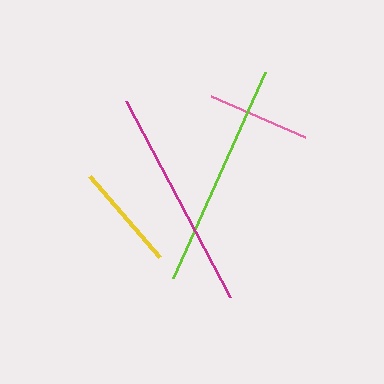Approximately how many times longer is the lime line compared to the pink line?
The lime line is approximately 2.2 times the length of the pink line.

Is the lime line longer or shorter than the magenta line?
The lime line is longer than the magenta line.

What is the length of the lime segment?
The lime segment is approximately 226 pixels long.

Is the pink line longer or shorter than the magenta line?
The magenta line is longer than the pink line.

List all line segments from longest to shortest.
From longest to shortest: lime, magenta, yellow, pink.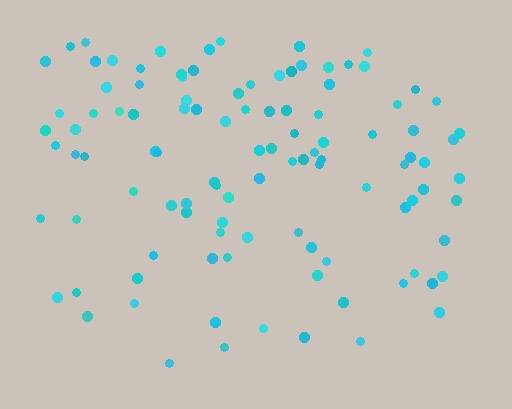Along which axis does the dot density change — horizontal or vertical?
Vertical.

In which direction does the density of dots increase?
From bottom to top, with the top side densest.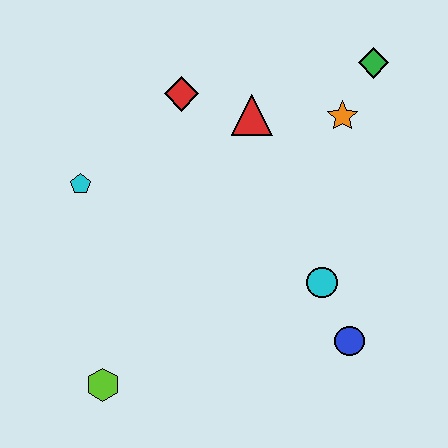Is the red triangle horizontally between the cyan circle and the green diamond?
No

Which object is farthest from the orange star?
The lime hexagon is farthest from the orange star.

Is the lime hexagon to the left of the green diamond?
Yes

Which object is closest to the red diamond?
The red triangle is closest to the red diamond.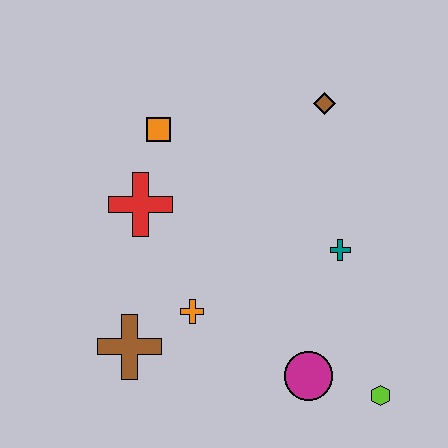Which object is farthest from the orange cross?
The brown diamond is farthest from the orange cross.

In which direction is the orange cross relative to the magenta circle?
The orange cross is to the left of the magenta circle.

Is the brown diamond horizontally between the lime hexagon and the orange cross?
Yes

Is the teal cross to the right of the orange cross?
Yes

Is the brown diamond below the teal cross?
No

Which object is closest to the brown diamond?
The teal cross is closest to the brown diamond.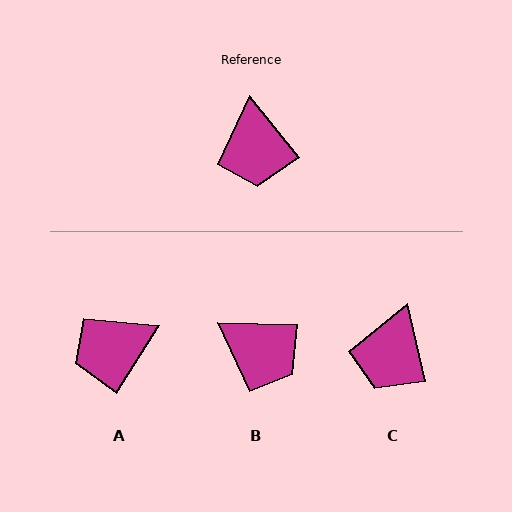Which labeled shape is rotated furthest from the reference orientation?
A, about 71 degrees away.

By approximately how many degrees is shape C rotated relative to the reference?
Approximately 26 degrees clockwise.